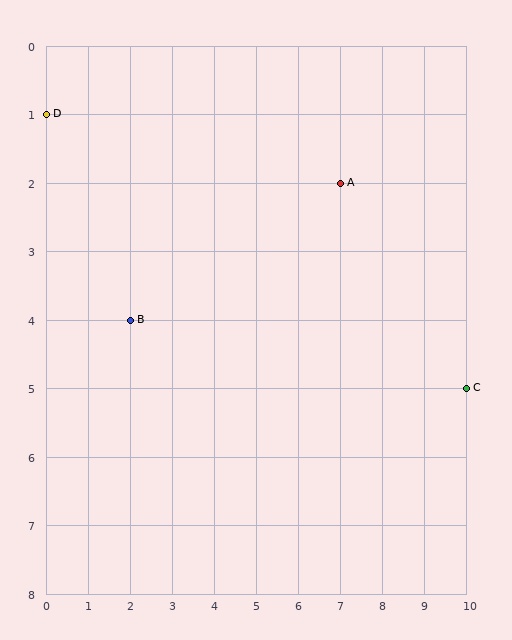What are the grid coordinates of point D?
Point D is at grid coordinates (0, 1).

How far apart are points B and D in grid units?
Points B and D are 2 columns and 3 rows apart (about 3.6 grid units diagonally).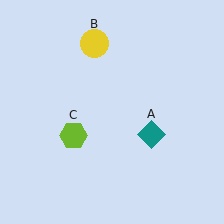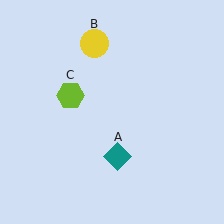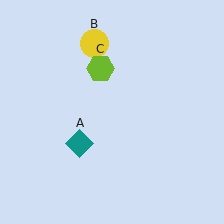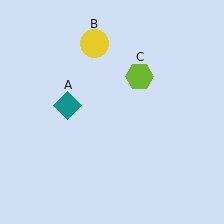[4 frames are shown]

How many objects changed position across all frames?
2 objects changed position: teal diamond (object A), lime hexagon (object C).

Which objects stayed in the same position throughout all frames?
Yellow circle (object B) remained stationary.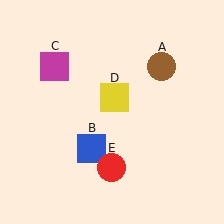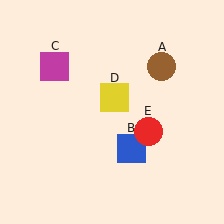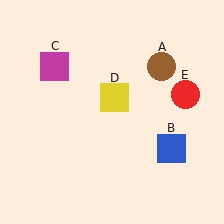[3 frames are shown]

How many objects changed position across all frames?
2 objects changed position: blue square (object B), red circle (object E).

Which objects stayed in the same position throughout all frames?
Brown circle (object A) and magenta square (object C) and yellow square (object D) remained stationary.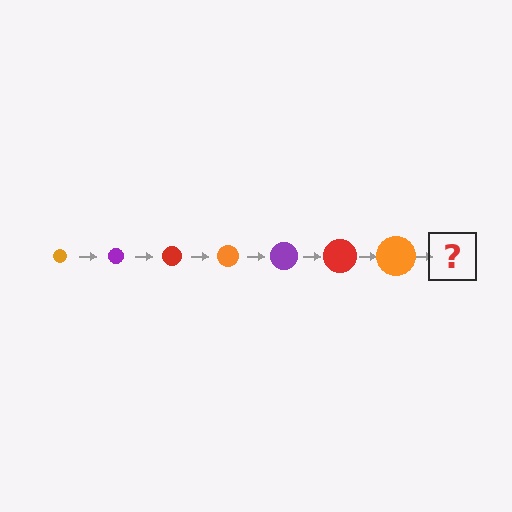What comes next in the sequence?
The next element should be a purple circle, larger than the previous one.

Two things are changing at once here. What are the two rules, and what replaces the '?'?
The two rules are that the circle grows larger each step and the color cycles through orange, purple, and red. The '?' should be a purple circle, larger than the previous one.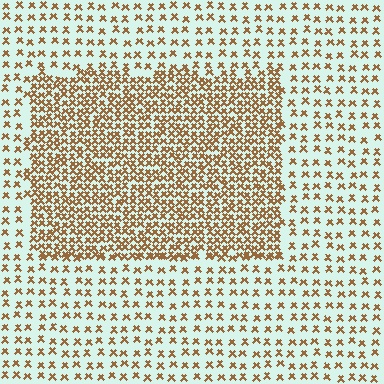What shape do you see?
I see a rectangle.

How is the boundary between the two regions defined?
The boundary is defined by a change in element density (approximately 2.5x ratio). All elements are the same color, size, and shape.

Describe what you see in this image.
The image contains small brown elements arranged at two different densities. A rectangle-shaped region is visible where the elements are more densely packed than the surrounding area.